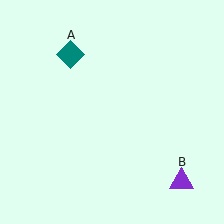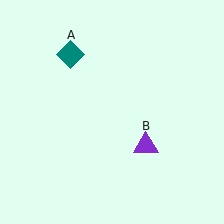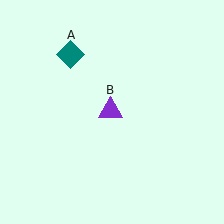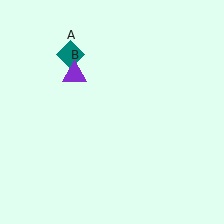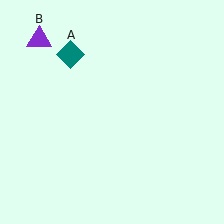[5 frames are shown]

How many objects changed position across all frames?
1 object changed position: purple triangle (object B).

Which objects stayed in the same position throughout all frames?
Teal diamond (object A) remained stationary.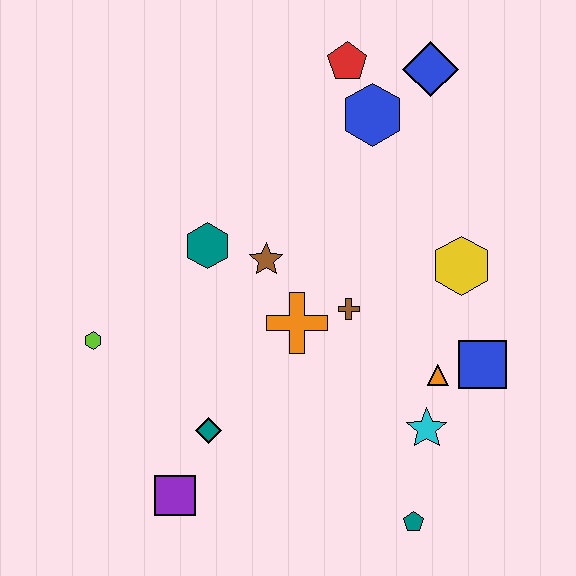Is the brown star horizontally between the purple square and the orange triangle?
Yes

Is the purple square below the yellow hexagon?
Yes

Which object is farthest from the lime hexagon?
The blue diamond is farthest from the lime hexagon.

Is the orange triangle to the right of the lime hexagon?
Yes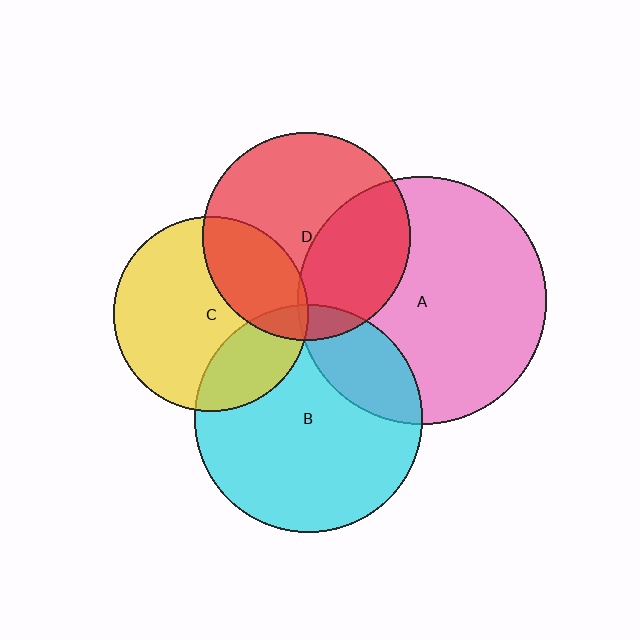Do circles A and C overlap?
Yes.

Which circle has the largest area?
Circle A (pink).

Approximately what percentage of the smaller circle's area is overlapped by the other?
Approximately 5%.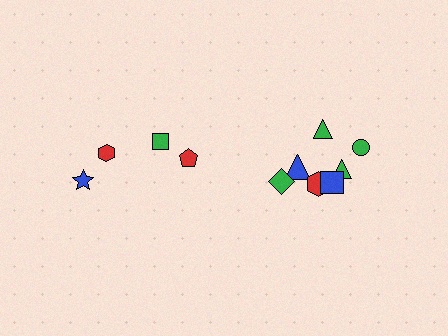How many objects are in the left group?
There are 4 objects.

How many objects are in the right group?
There are 7 objects.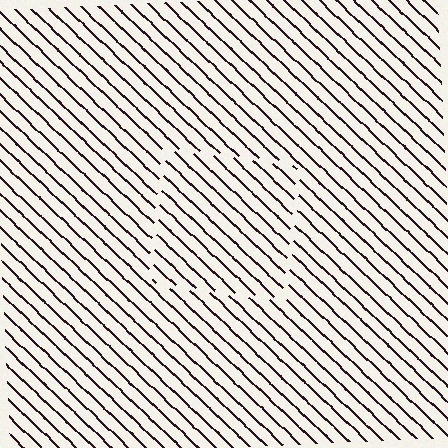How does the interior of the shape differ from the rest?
The interior of the shape contains the same grating, shifted by half a period — the contour is defined by the phase discontinuity where line-ends from the inner and outer gratings abut.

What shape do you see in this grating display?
An illusory square. The interior of the shape contains the same grating, shifted by half a period — the contour is defined by the phase discontinuity where line-ends from the inner and outer gratings abut.